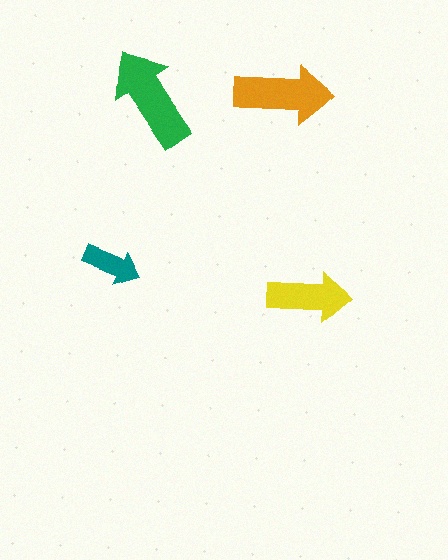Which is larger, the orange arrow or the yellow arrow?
The orange one.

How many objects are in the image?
There are 4 objects in the image.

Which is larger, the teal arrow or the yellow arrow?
The yellow one.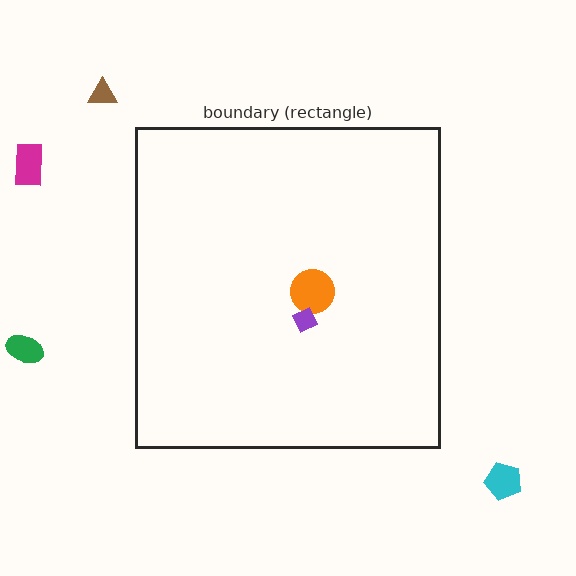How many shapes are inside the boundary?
2 inside, 4 outside.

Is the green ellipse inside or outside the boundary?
Outside.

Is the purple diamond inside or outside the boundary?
Inside.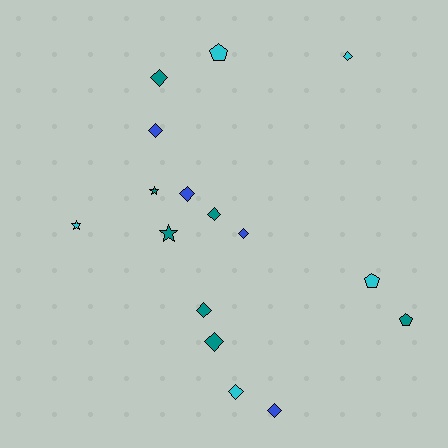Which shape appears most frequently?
Diamond, with 10 objects.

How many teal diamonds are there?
There are 4 teal diamonds.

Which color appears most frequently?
Teal, with 7 objects.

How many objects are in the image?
There are 16 objects.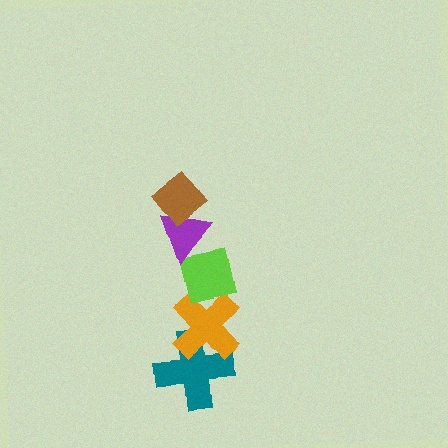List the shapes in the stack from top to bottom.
From top to bottom: the brown diamond, the purple triangle, the lime square, the orange cross, the teal cross.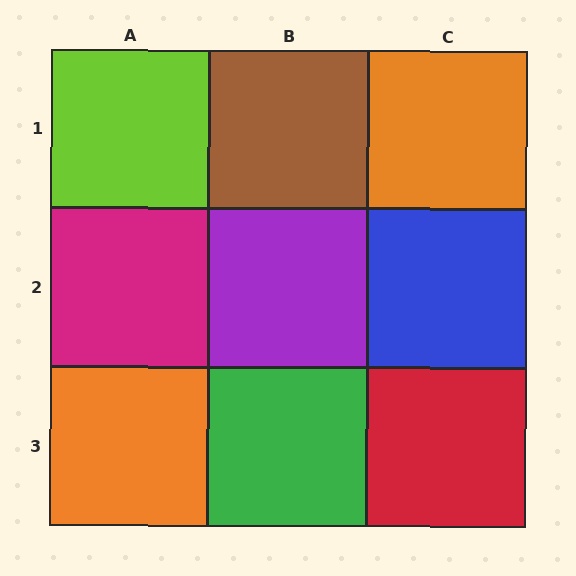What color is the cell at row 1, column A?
Lime.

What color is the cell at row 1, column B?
Brown.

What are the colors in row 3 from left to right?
Orange, green, red.